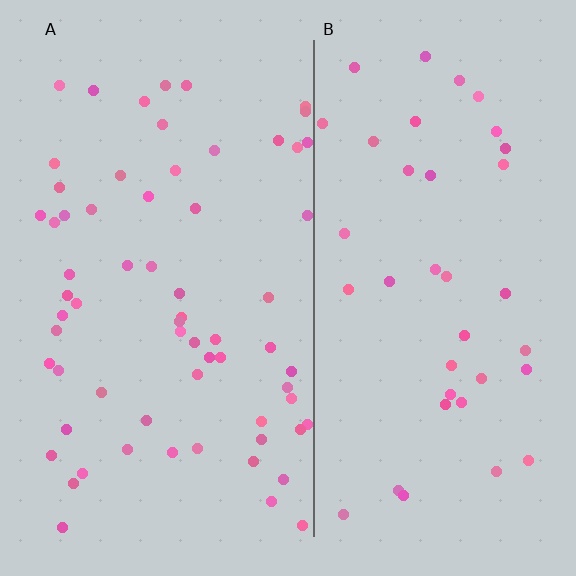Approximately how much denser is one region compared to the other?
Approximately 1.7× — region A over region B.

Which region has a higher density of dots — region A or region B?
A (the left).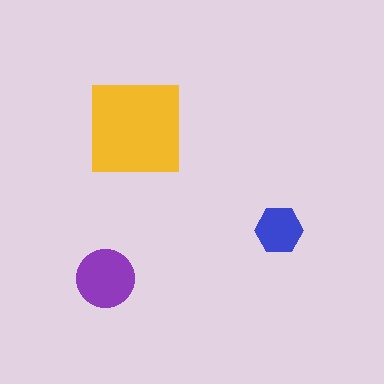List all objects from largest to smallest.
The yellow square, the purple circle, the blue hexagon.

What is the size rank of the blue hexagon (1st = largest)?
3rd.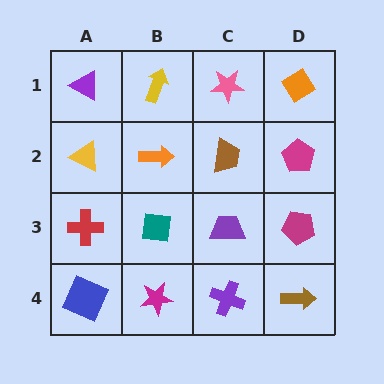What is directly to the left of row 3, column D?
A purple trapezoid.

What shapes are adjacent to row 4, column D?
A magenta pentagon (row 3, column D), a purple cross (row 4, column C).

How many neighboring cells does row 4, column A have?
2.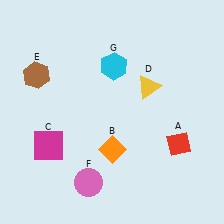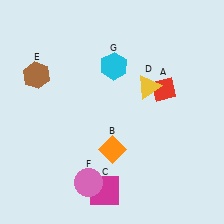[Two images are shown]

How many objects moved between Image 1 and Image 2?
2 objects moved between the two images.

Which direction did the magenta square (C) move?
The magenta square (C) moved right.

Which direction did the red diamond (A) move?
The red diamond (A) moved up.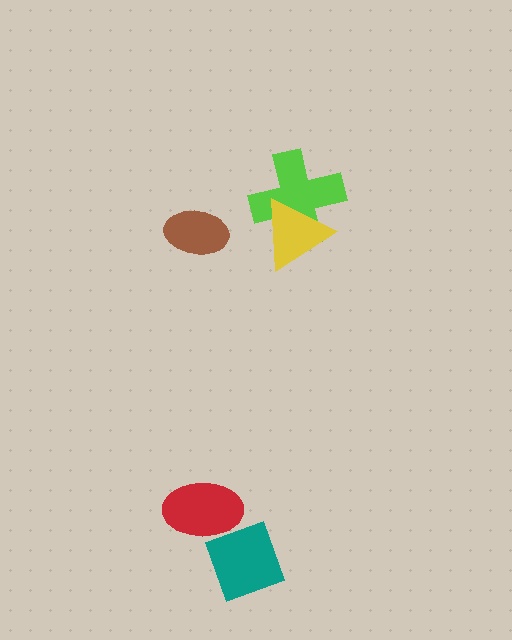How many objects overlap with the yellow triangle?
1 object overlaps with the yellow triangle.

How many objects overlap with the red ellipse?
0 objects overlap with the red ellipse.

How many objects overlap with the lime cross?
1 object overlaps with the lime cross.